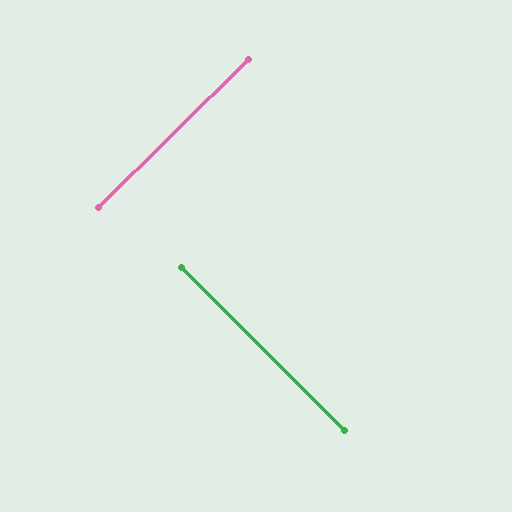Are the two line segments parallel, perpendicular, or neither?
Perpendicular — they meet at approximately 89°.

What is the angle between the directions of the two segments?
Approximately 89 degrees.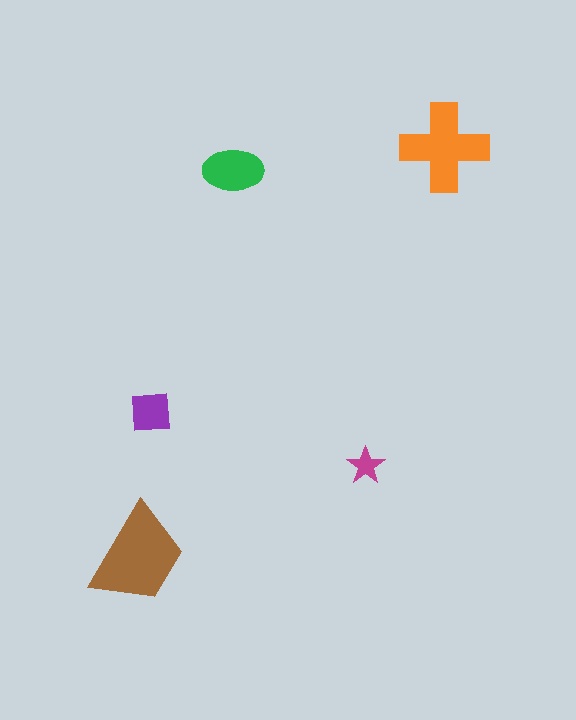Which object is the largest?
The brown trapezoid.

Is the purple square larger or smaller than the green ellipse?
Smaller.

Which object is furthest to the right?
The orange cross is rightmost.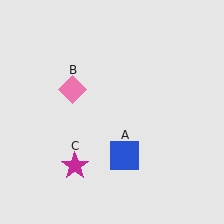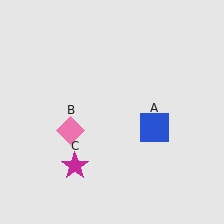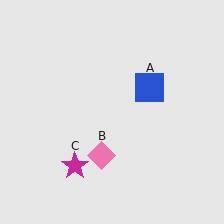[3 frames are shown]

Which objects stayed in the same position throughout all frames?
Magenta star (object C) remained stationary.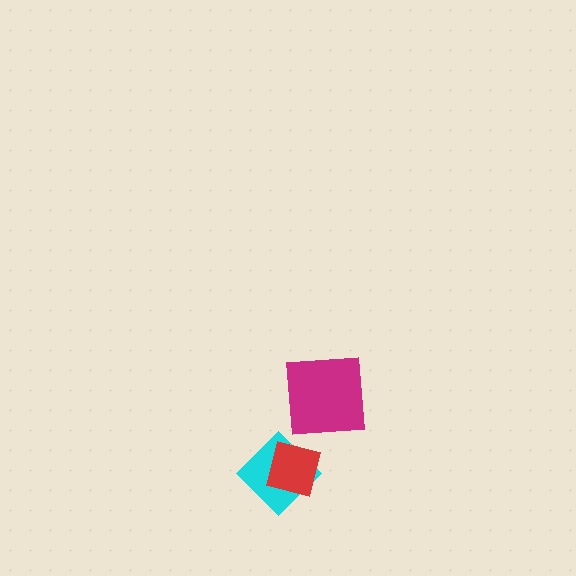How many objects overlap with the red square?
1 object overlaps with the red square.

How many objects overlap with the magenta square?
0 objects overlap with the magenta square.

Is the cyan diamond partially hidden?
Yes, it is partially covered by another shape.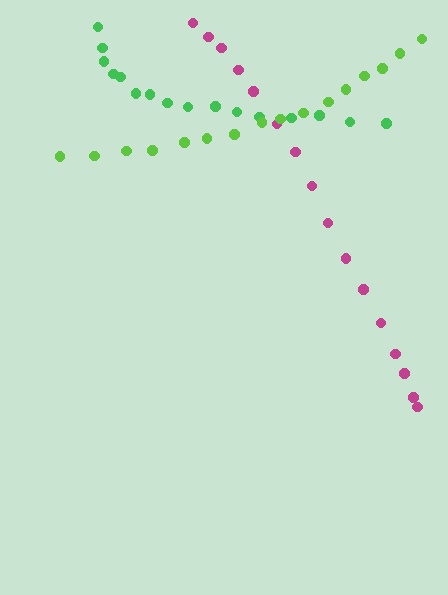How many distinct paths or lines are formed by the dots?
There are 3 distinct paths.